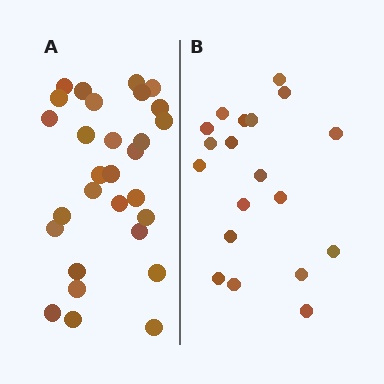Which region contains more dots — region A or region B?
Region A (the left region) has more dots.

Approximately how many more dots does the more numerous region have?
Region A has roughly 10 or so more dots than region B.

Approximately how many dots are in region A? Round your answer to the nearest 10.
About 30 dots. (The exact count is 29, which rounds to 30.)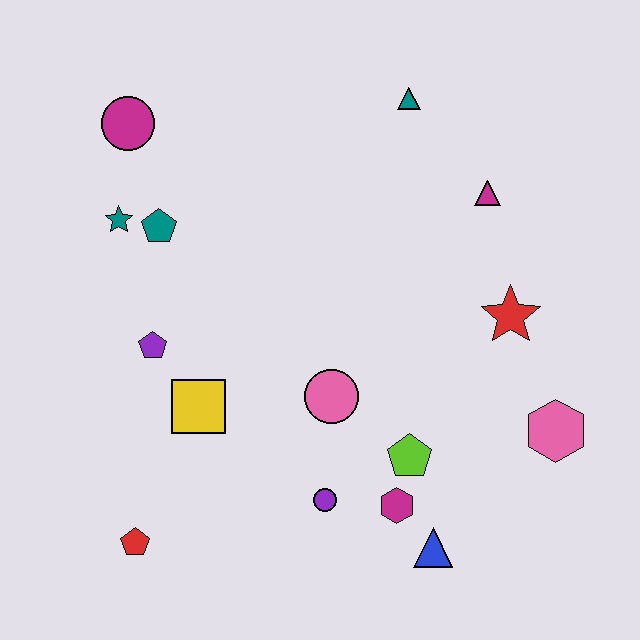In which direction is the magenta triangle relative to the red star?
The magenta triangle is above the red star.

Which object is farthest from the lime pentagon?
The magenta circle is farthest from the lime pentagon.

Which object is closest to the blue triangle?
The magenta hexagon is closest to the blue triangle.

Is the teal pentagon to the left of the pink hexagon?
Yes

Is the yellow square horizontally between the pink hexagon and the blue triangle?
No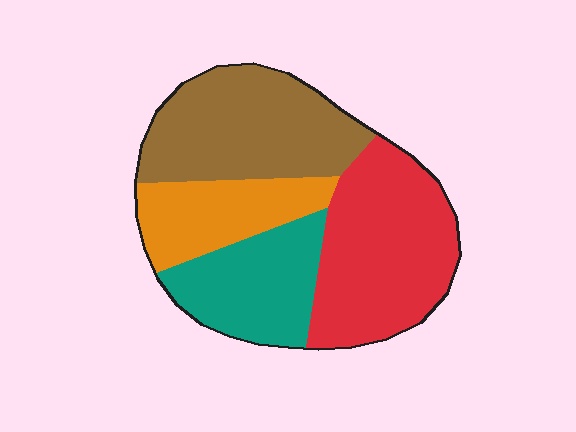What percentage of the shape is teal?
Teal covers 20% of the shape.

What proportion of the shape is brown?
Brown takes up about one third (1/3) of the shape.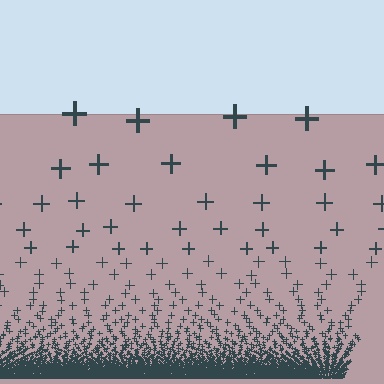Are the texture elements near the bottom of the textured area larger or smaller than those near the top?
Smaller. The gradient is inverted — elements near the bottom are smaller and denser.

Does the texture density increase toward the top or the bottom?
Density increases toward the bottom.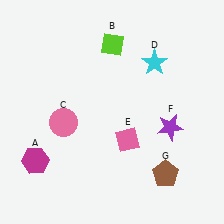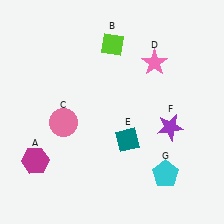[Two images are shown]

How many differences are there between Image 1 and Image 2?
There are 3 differences between the two images.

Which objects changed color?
D changed from cyan to pink. E changed from pink to teal. G changed from brown to cyan.